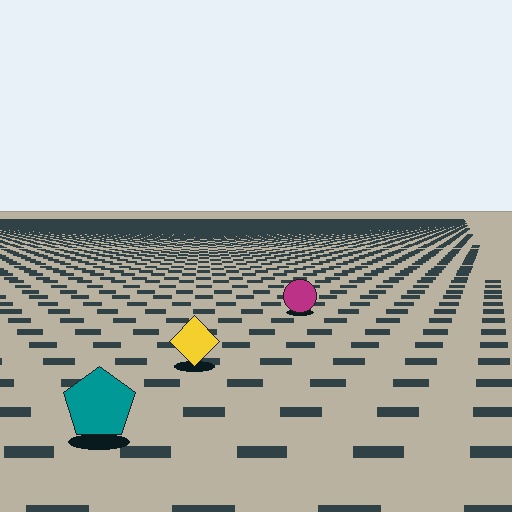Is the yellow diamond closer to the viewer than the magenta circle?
Yes. The yellow diamond is closer — you can tell from the texture gradient: the ground texture is coarser near it.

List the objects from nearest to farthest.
From nearest to farthest: the teal pentagon, the yellow diamond, the magenta circle.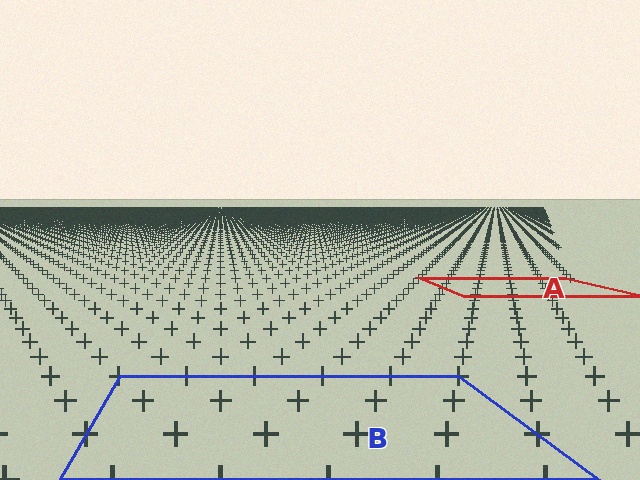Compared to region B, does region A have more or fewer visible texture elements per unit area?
Region A has more texture elements per unit area — they are packed more densely because it is farther away.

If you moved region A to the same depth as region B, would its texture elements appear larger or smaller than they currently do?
They would appear larger. At a closer depth, the same texture elements are projected at a bigger on-screen size.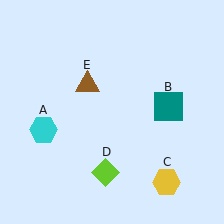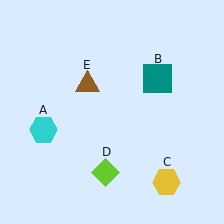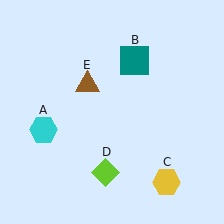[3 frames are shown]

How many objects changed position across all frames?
1 object changed position: teal square (object B).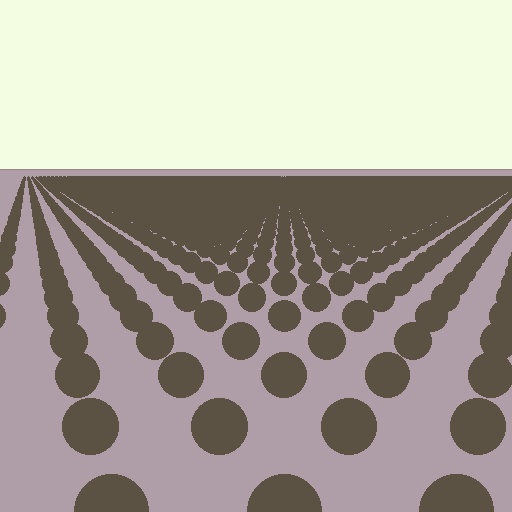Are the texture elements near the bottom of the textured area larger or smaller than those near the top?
Larger. Near the bottom, elements are closer to the viewer and appear at a bigger on-screen size.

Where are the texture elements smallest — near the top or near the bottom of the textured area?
Near the top.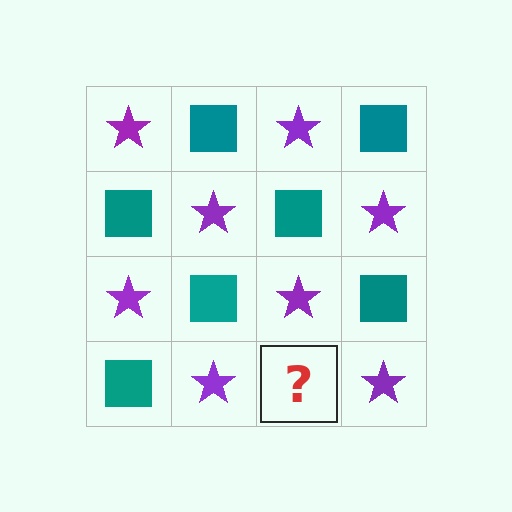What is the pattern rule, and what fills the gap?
The rule is that it alternates purple star and teal square in a checkerboard pattern. The gap should be filled with a teal square.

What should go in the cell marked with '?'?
The missing cell should contain a teal square.